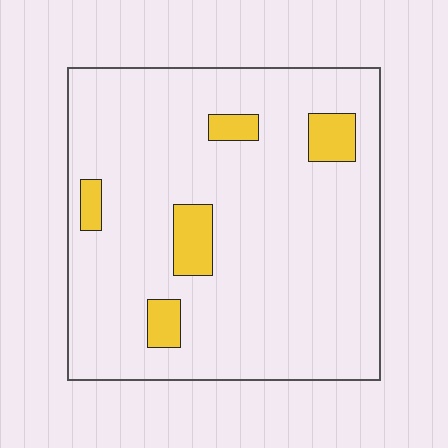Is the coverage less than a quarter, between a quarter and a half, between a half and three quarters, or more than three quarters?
Less than a quarter.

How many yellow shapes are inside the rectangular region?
5.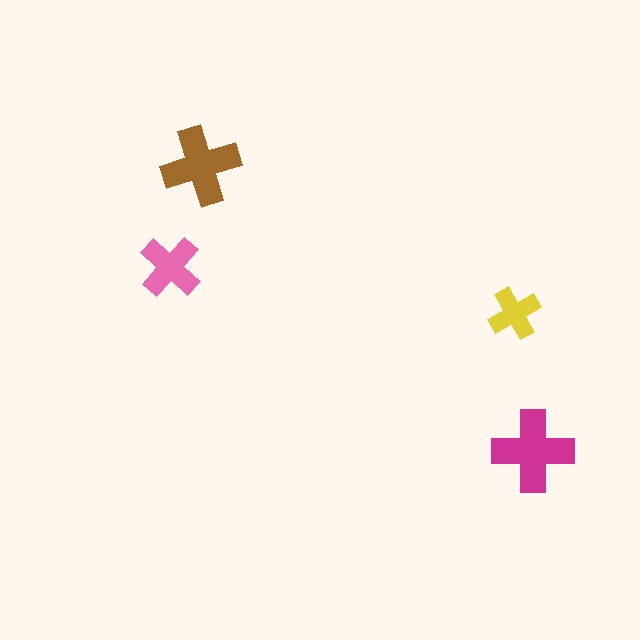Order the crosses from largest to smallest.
the magenta one, the brown one, the pink one, the yellow one.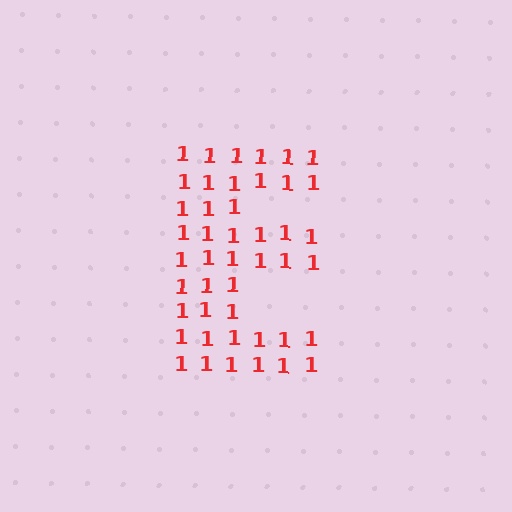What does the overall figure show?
The overall figure shows the letter E.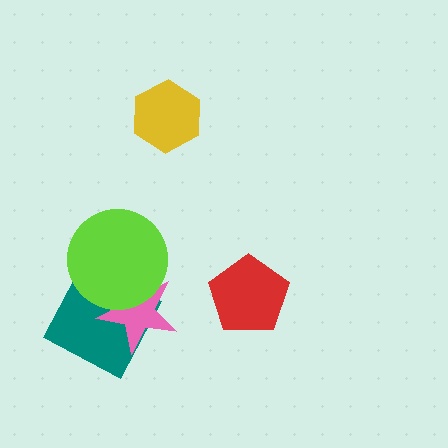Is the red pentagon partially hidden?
No, no other shape covers it.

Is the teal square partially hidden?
Yes, it is partially covered by another shape.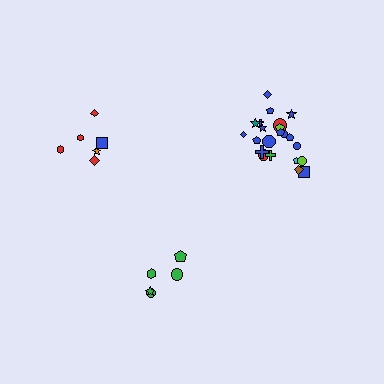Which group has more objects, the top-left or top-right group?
The top-right group.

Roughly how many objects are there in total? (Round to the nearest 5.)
Roughly 35 objects in total.